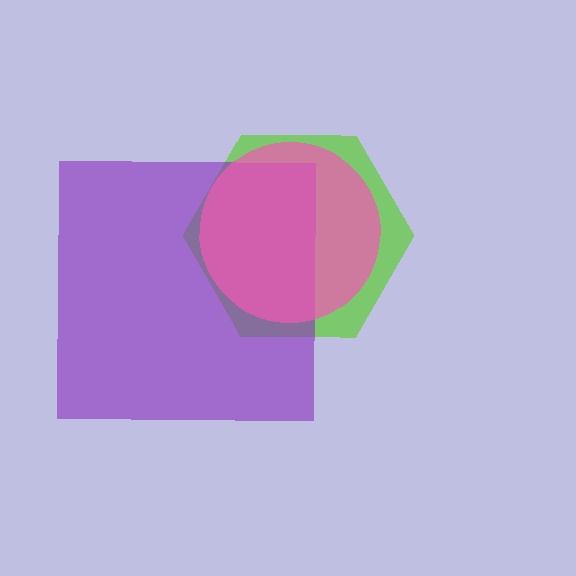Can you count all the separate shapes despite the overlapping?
Yes, there are 3 separate shapes.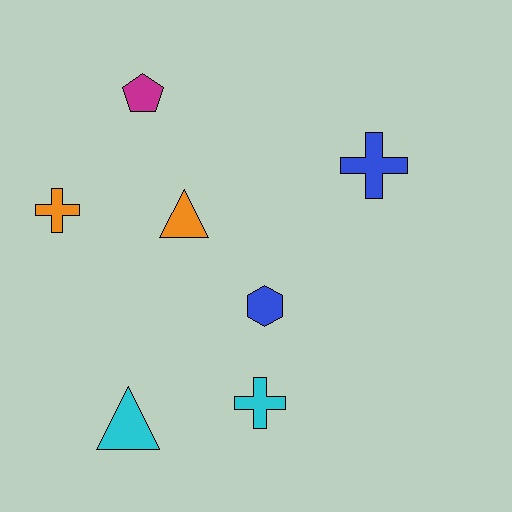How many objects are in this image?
There are 7 objects.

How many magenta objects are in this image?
There is 1 magenta object.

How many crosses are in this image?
There are 3 crosses.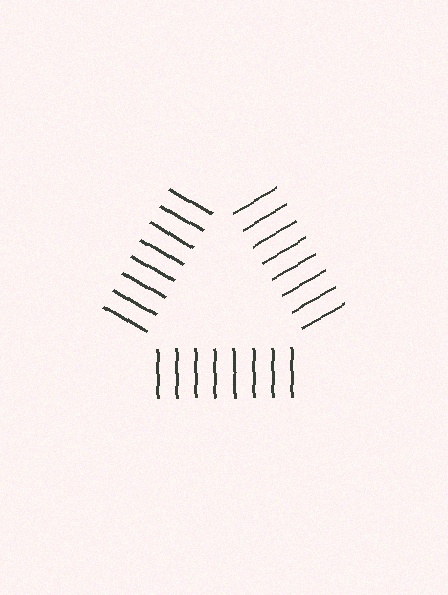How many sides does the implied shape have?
3 sides — the line-ends trace a triangle.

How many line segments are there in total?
24 — 8 along each of the 3 edges.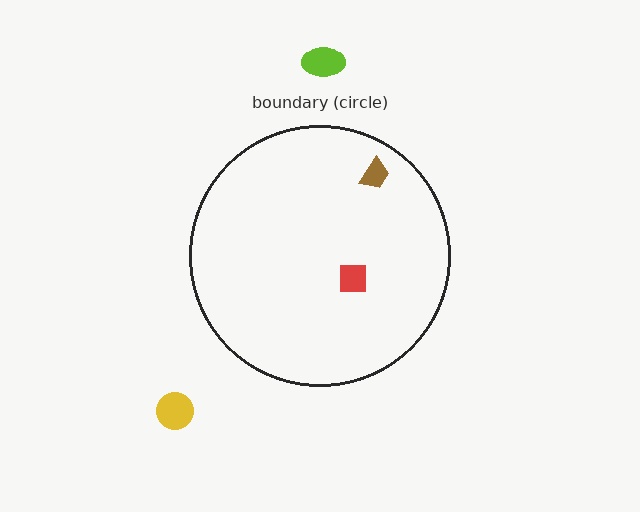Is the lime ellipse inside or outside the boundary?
Outside.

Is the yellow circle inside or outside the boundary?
Outside.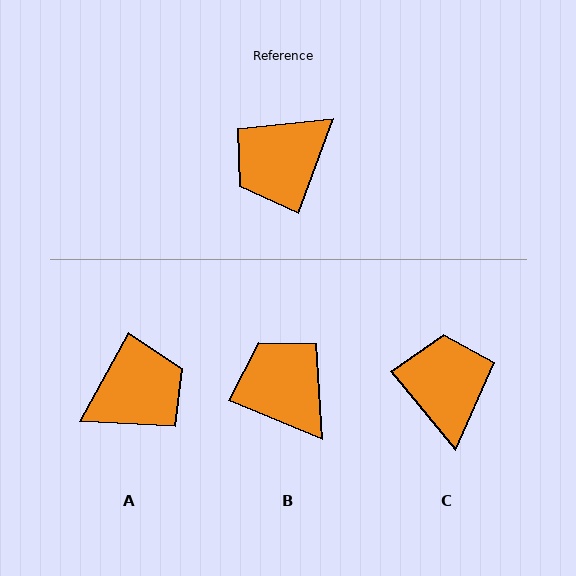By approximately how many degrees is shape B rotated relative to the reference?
Approximately 93 degrees clockwise.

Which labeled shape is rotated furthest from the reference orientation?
A, about 171 degrees away.